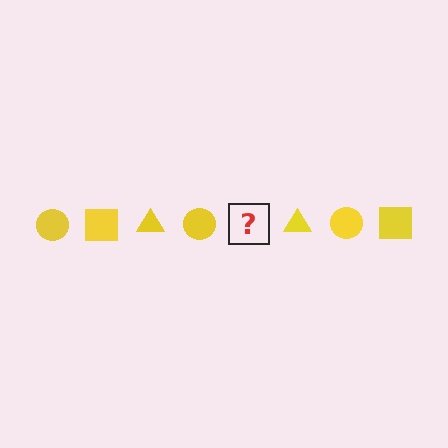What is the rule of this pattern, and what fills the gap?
The rule is that the pattern cycles through circle, square, triangle shapes in yellow. The gap should be filled with a yellow square.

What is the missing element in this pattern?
The missing element is a yellow square.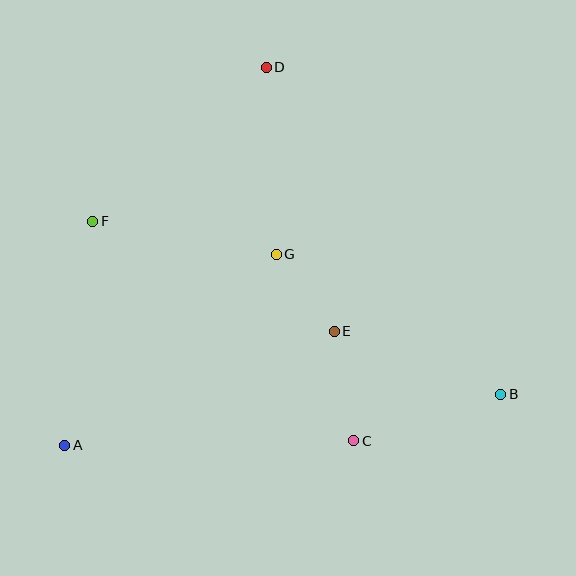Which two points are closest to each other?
Points E and G are closest to each other.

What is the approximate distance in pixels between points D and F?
The distance between D and F is approximately 232 pixels.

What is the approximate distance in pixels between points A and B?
The distance between A and B is approximately 439 pixels.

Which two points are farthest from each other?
Points B and F are farthest from each other.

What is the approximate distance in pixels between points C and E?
The distance between C and E is approximately 111 pixels.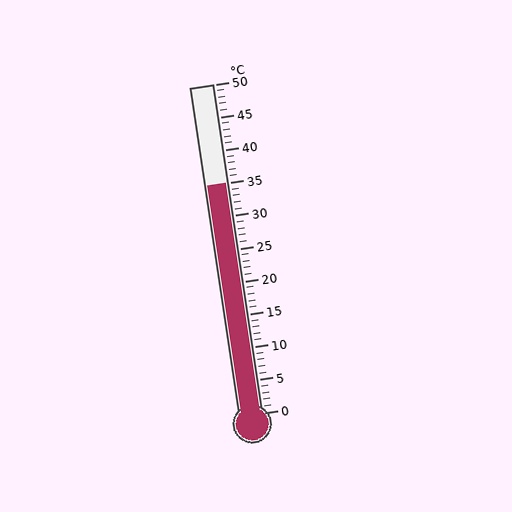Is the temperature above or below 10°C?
The temperature is above 10°C.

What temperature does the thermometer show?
The thermometer shows approximately 35°C.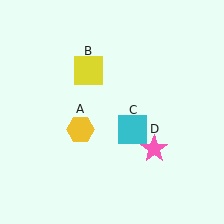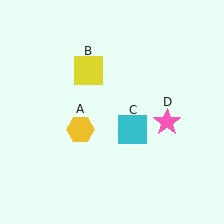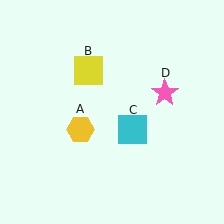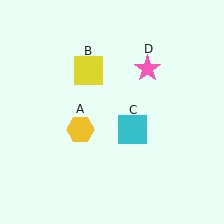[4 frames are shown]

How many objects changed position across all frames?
1 object changed position: pink star (object D).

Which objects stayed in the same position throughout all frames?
Yellow hexagon (object A) and yellow square (object B) and cyan square (object C) remained stationary.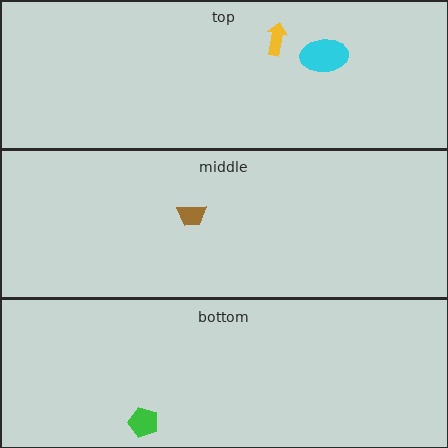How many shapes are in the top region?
2.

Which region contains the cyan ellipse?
The top region.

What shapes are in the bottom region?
The green pentagon.